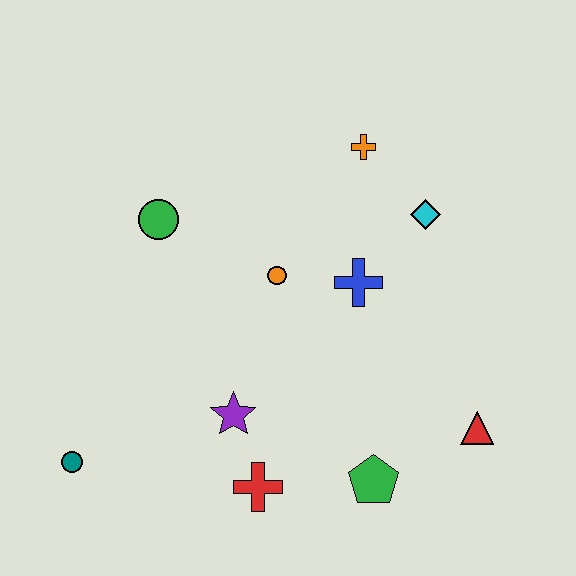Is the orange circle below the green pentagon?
No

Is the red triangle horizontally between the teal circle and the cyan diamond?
No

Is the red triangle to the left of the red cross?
No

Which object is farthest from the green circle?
The red triangle is farthest from the green circle.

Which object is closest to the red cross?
The purple star is closest to the red cross.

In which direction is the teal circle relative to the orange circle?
The teal circle is to the left of the orange circle.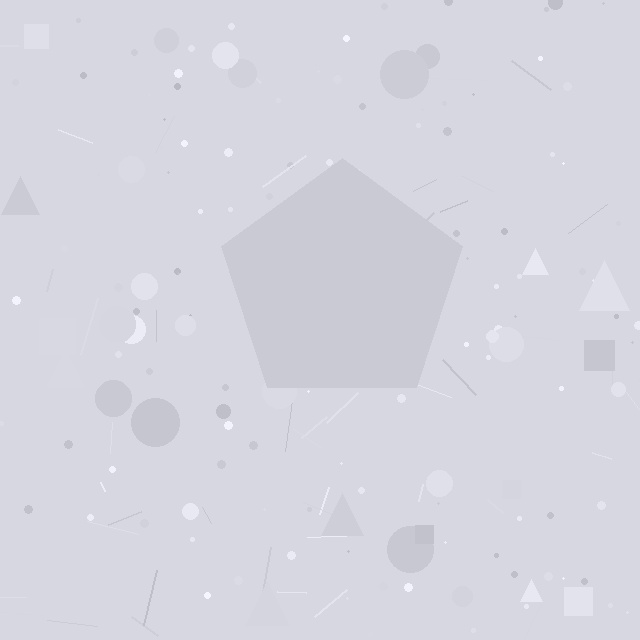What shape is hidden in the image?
A pentagon is hidden in the image.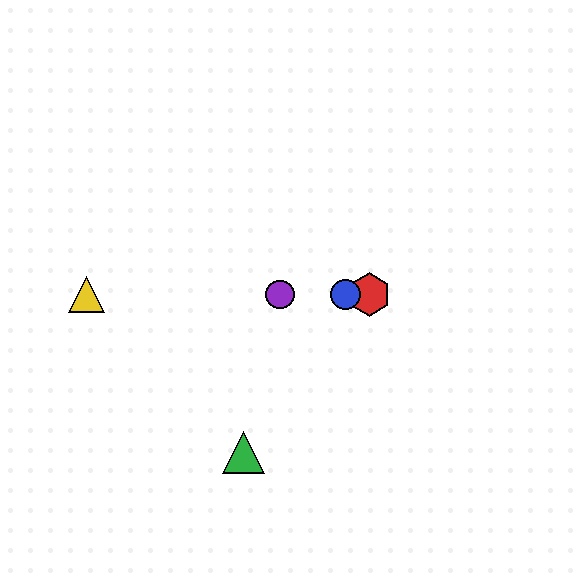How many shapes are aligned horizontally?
4 shapes (the red hexagon, the blue circle, the yellow triangle, the purple circle) are aligned horizontally.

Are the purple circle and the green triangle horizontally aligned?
No, the purple circle is at y≈295 and the green triangle is at y≈452.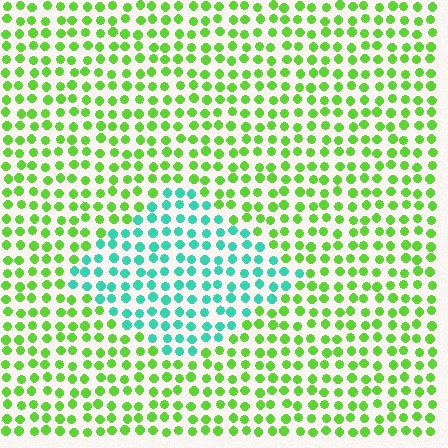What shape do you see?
I see a diamond.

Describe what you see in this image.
The image is filled with small lime elements in a uniform arrangement. A diamond-shaped region is visible where the elements are tinted to a slightly different hue, forming a subtle color boundary.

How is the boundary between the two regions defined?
The boundary is defined purely by a slight shift in hue (about 61 degrees). Spacing, size, and orientation are identical on both sides.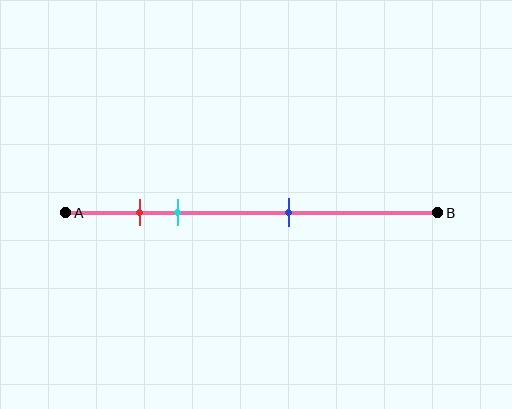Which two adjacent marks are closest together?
The red and cyan marks are the closest adjacent pair.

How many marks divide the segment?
There are 3 marks dividing the segment.